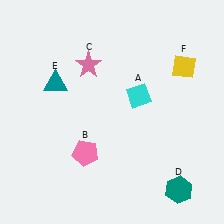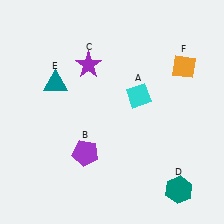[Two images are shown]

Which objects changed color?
B changed from pink to purple. C changed from pink to purple. F changed from yellow to orange.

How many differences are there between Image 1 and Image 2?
There are 3 differences between the two images.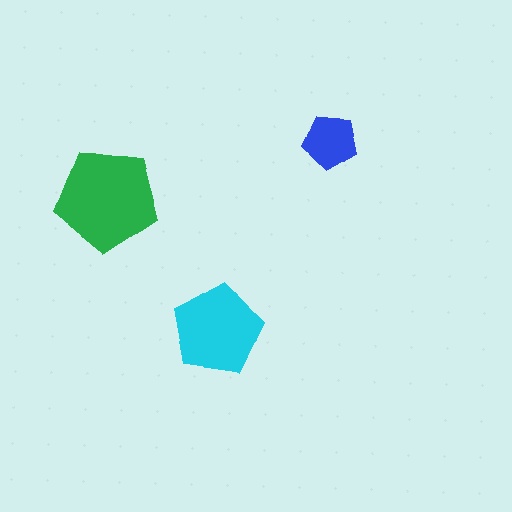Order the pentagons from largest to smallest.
the green one, the cyan one, the blue one.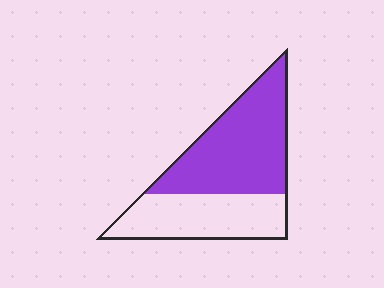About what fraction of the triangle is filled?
About three fifths (3/5).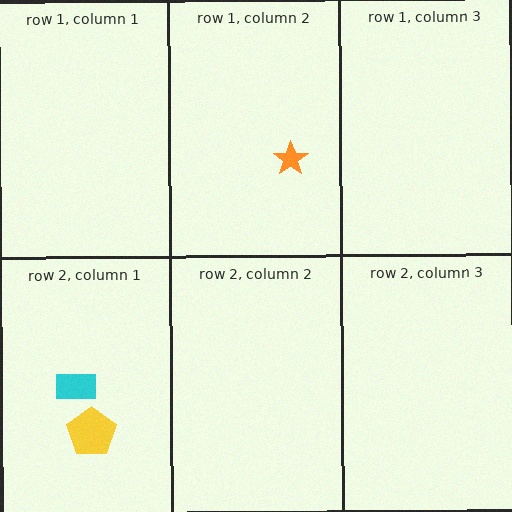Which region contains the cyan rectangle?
The row 2, column 1 region.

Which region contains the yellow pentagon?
The row 2, column 1 region.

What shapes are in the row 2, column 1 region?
The yellow pentagon, the cyan rectangle.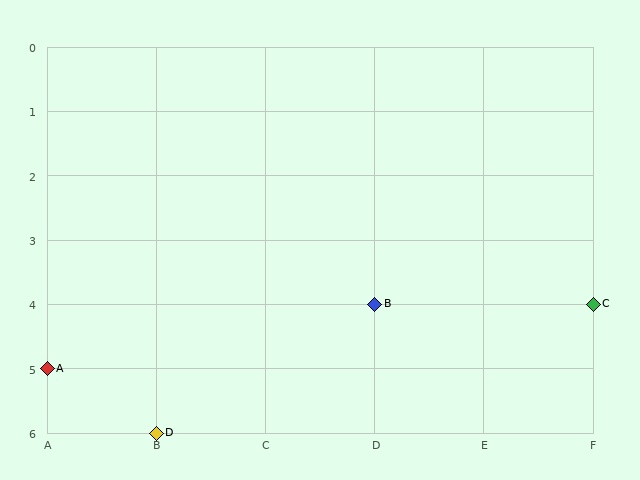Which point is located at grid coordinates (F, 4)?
Point C is at (F, 4).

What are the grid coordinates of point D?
Point D is at grid coordinates (B, 6).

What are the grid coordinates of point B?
Point B is at grid coordinates (D, 4).